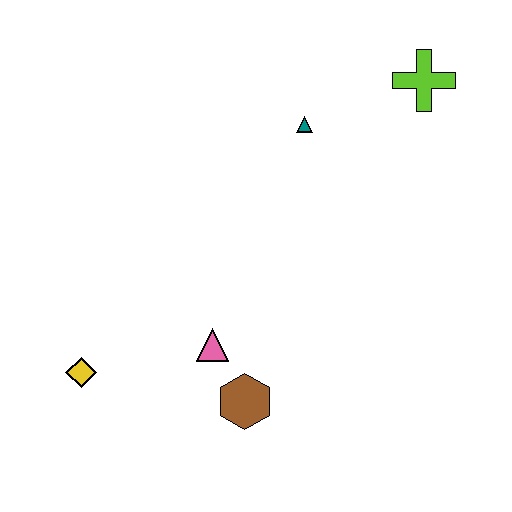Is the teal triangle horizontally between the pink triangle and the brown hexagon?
No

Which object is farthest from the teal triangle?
The yellow diamond is farthest from the teal triangle.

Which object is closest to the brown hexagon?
The pink triangle is closest to the brown hexagon.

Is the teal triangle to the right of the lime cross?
No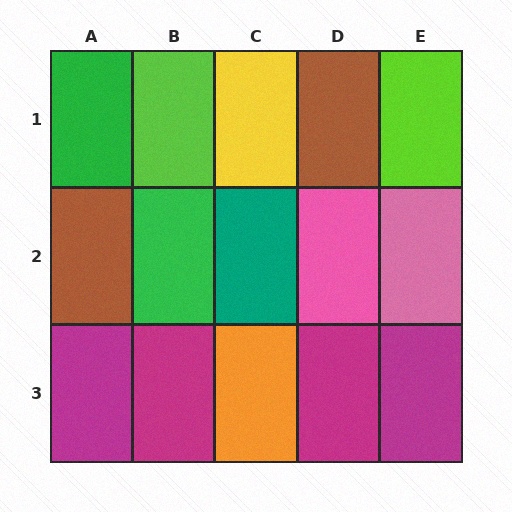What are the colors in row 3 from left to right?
Magenta, magenta, orange, magenta, magenta.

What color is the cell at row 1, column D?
Brown.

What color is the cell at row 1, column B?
Lime.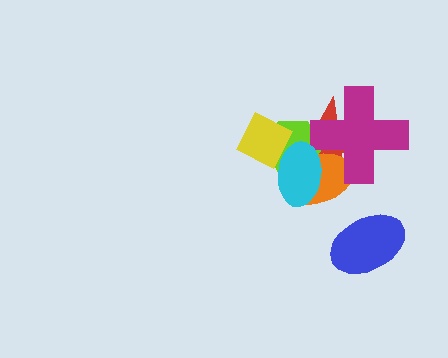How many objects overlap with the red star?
5 objects overlap with the red star.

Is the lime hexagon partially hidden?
Yes, it is partially covered by another shape.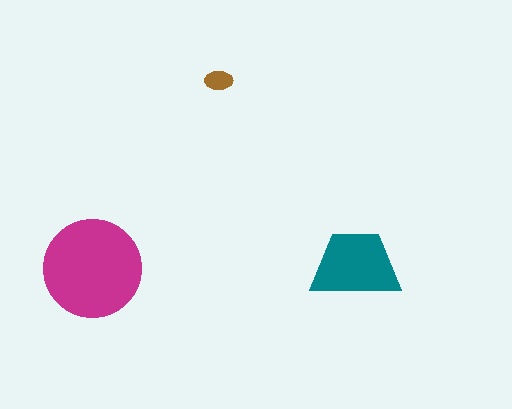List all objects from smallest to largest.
The brown ellipse, the teal trapezoid, the magenta circle.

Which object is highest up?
The brown ellipse is topmost.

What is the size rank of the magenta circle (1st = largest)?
1st.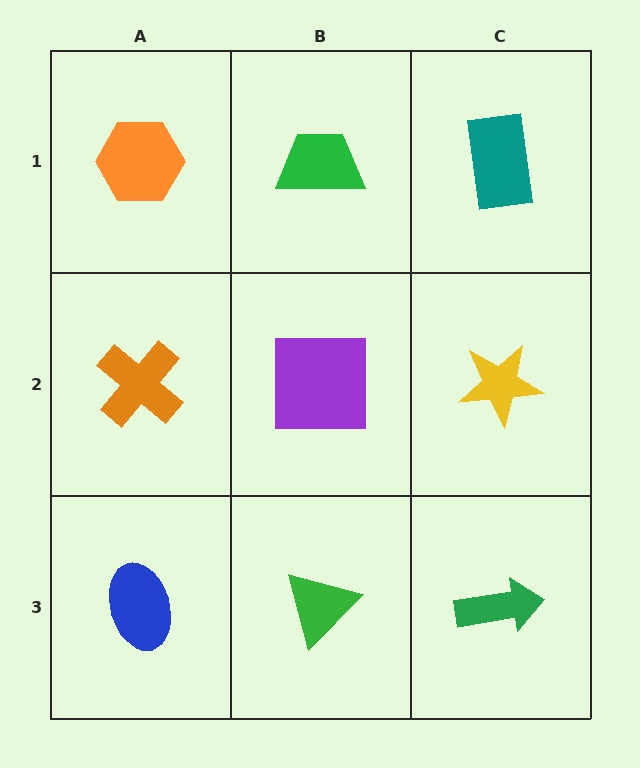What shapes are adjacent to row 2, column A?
An orange hexagon (row 1, column A), a blue ellipse (row 3, column A), a purple square (row 2, column B).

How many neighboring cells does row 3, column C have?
2.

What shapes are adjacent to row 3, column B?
A purple square (row 2, column B), a blue ellipse (row 3, column A), a green arrow (row 3, column C).